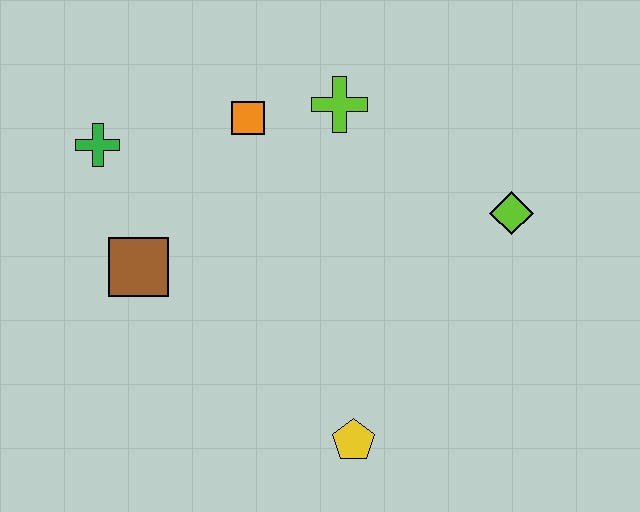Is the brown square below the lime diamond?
Yes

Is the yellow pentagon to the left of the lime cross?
No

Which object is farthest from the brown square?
The lime diamond is farthest from the brown square.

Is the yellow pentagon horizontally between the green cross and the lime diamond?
Yes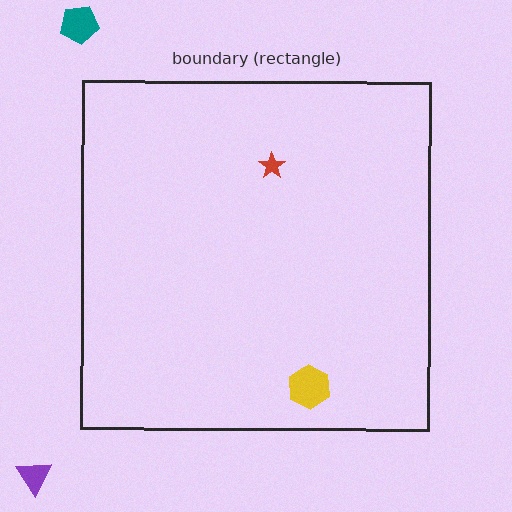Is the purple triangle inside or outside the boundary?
Outside.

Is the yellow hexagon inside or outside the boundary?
Inside.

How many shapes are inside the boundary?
2 inside, 2 outside.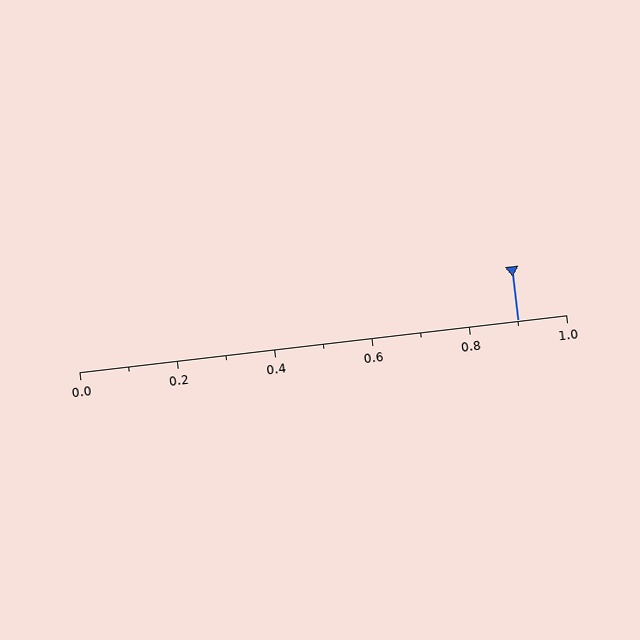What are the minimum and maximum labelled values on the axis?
The axis runs from 0.0 to 1.0.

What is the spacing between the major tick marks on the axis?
The major ticks are spaced 0.2 apart.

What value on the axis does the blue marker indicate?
The marker indicates approximately 0.9.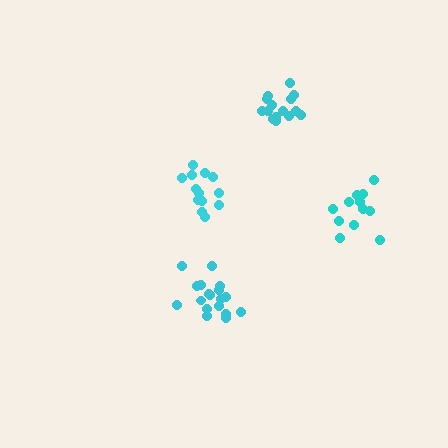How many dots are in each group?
Group 1: 12 dots, Group 2: 13 dots, Group 3: 15 dots, Group 4: 18 dots (58 total).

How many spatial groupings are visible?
There are 4 spatial groupings.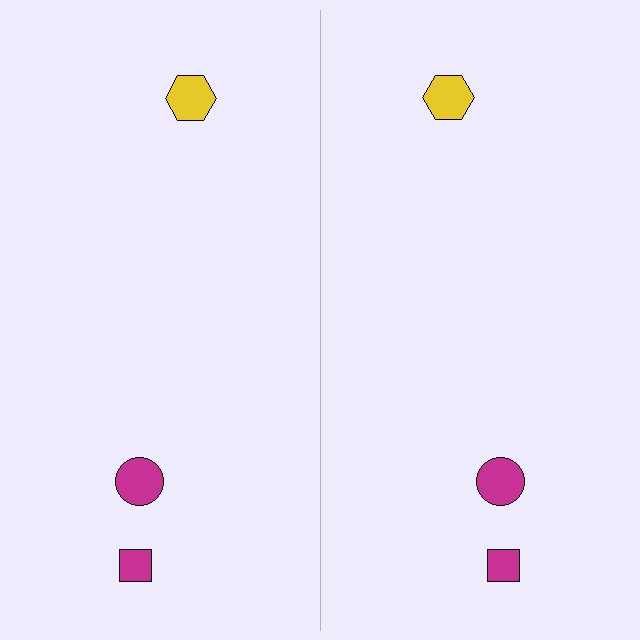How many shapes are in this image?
There are 6 shapes in this image.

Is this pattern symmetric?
Yes, this pattern has bilateral (reflection) symmetry.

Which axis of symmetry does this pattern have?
The pattern has a vertical axis of symmetry running through the center of the image.